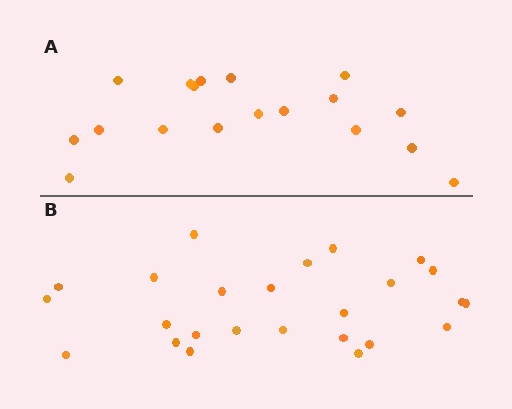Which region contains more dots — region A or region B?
Region B (the bottom region) has more dots.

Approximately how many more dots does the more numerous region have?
Region B has roughly 8 or so more dots than region A.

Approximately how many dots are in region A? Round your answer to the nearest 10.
About 20 dots. (The exact count is 18, which rounds to 20.)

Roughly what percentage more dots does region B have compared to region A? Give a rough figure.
About 40% more.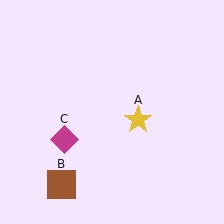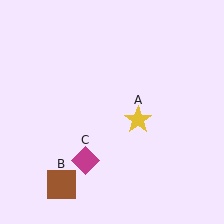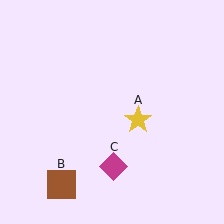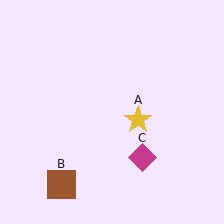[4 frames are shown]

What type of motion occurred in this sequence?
The magenta diamond (object C) rotated counterclockwise around the center of the scene.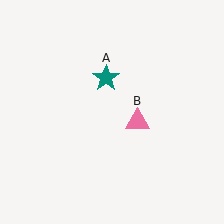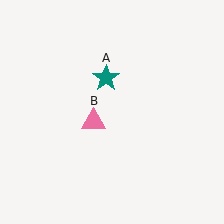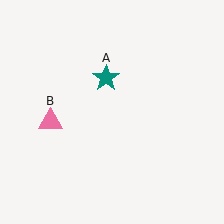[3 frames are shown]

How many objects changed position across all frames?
1 object changed position: pink triangle (object B).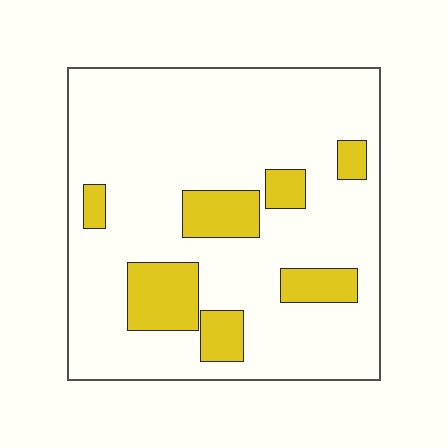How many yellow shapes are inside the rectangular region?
7.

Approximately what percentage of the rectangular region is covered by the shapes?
Approximately 20%.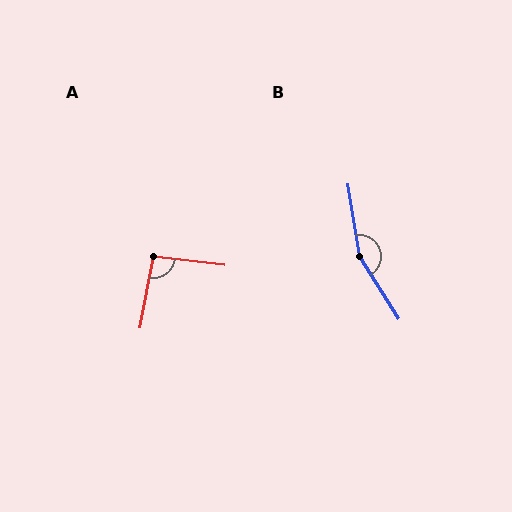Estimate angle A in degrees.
Approximately 94 degrees.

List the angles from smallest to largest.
A (94°), B (156°).